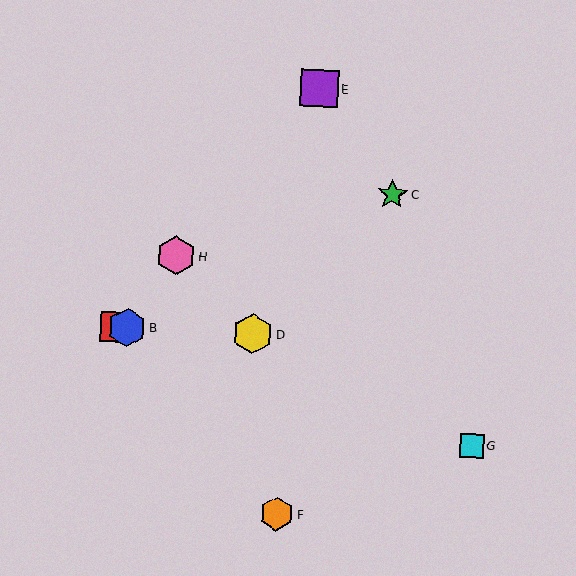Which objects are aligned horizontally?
Objects A, B, D are aligned horizontally.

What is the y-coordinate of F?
Object F is at y≈514.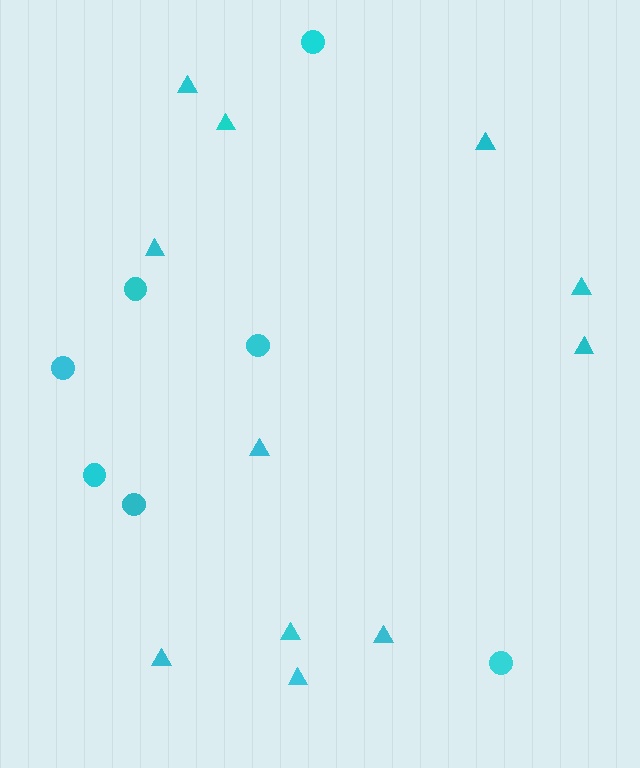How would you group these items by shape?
There are 2 groups: one group of circles (7) and one group of triangles (11).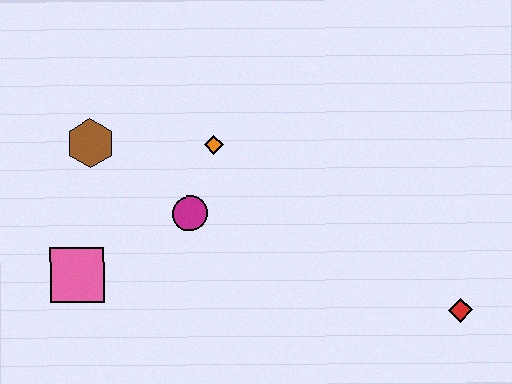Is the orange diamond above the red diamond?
Yes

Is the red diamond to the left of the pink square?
No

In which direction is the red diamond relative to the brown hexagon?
The red diamond is to the right of the brown hexagon.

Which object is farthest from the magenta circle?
The red diamond is farthest from the magenta circle.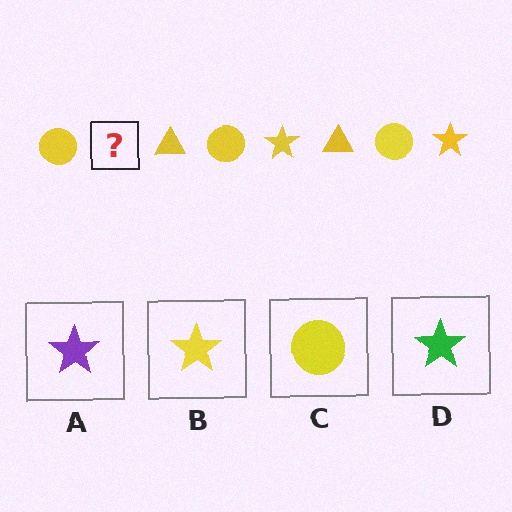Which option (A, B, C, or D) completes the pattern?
B.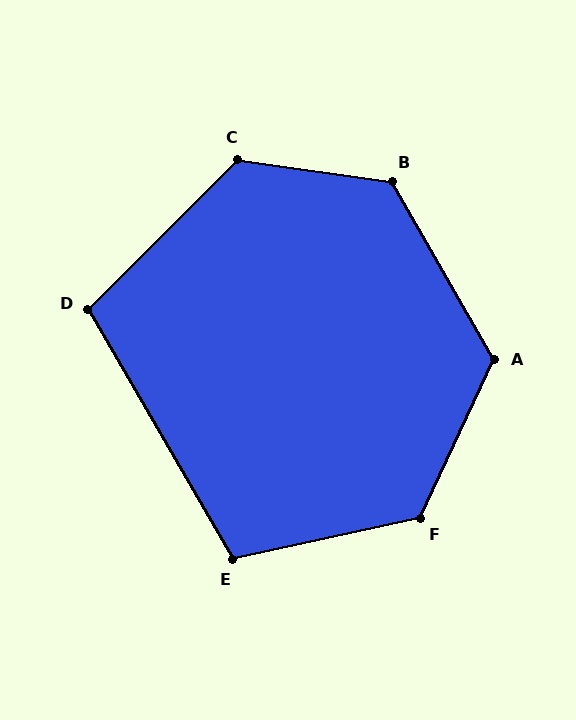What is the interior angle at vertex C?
Approximately 127 degrees (obtuse).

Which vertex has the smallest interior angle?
D, at approximately 105 degrees.